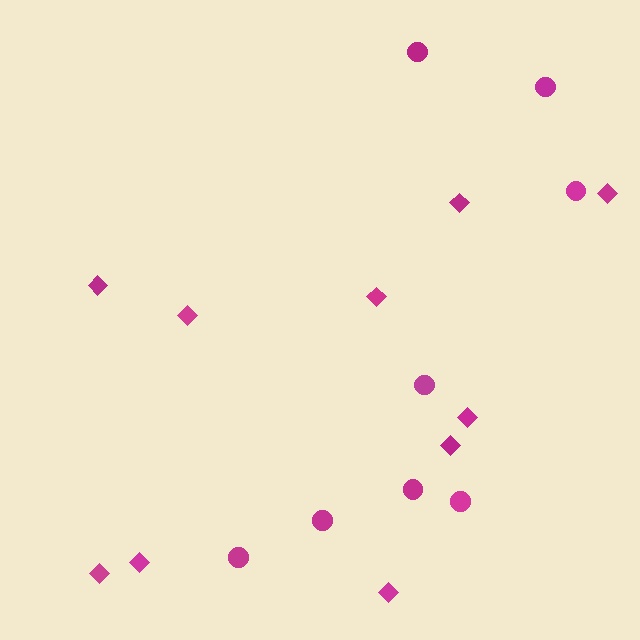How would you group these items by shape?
There are 2 groups: one group of circles (8) and one group of diamonds (10).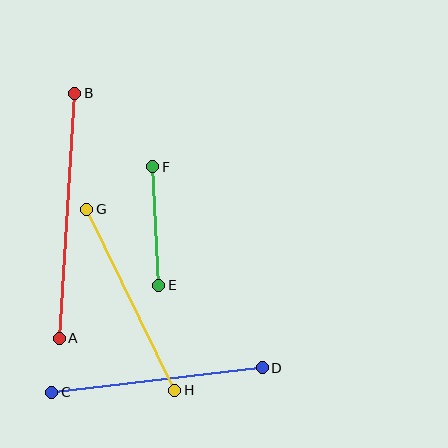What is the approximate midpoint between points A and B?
The midpoint is at approximately (67, 216) pixels.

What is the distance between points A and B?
The distance is approximately 245 pixels.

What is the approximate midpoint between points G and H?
The midpoint is at approximately (131, 300) pixels.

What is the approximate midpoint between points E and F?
The midpoint is at approximately (156, 226) pixels.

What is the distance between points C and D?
The distance is approximately 212 pixels.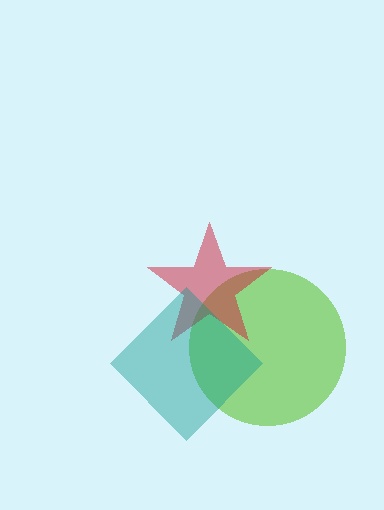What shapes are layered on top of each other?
The layered shapes are: a lime circle, a red star, a teal diamond.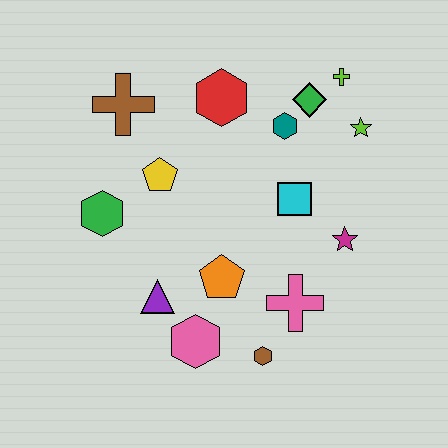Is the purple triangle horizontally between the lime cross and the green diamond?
No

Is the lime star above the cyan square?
Yes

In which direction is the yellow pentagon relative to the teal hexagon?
The yellow pentagon is to the left of the teal hexagon.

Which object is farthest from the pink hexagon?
The lime cross is farthest from the pink hexagon.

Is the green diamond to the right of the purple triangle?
Yes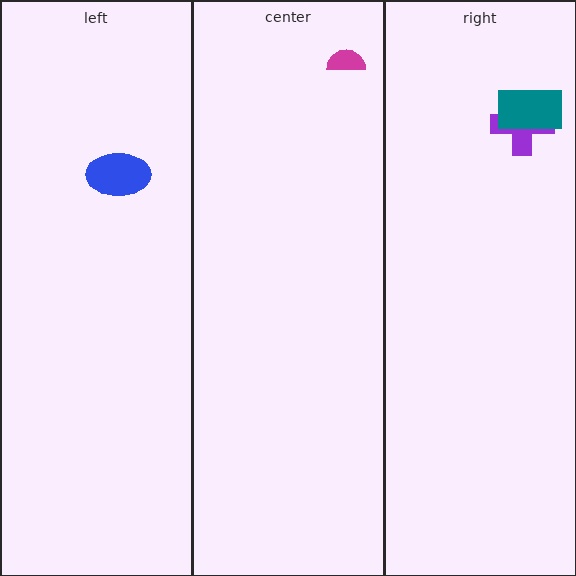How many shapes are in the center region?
1.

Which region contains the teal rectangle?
The right region.